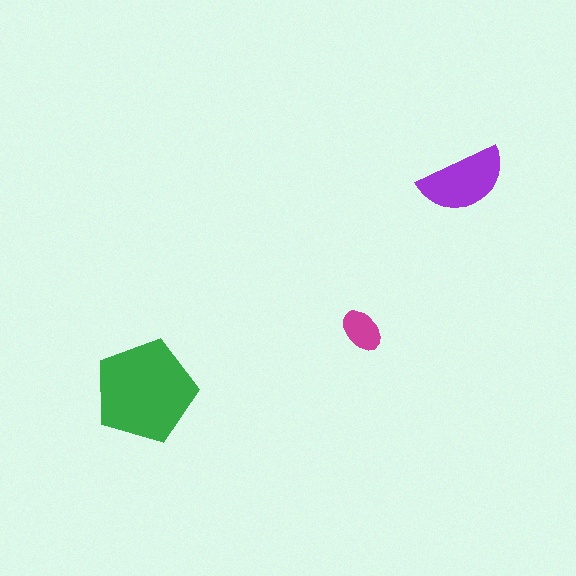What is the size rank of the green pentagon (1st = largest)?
1st.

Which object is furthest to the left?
The green pentagon is leftmost.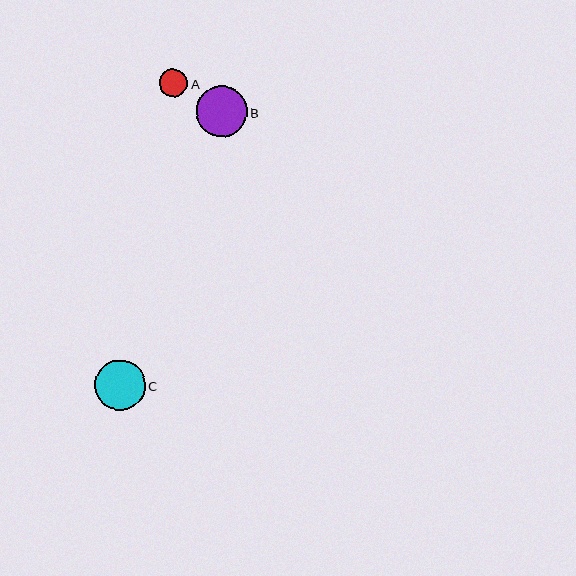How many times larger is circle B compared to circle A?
Circle B is approximately 1.8 times the size of circle A.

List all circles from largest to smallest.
From largest to smallest: B, C, A.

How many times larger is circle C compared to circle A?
Circle C is approximately 1.8 times the size of circle A.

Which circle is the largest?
Circle B is the largest with a size of approximately 51 pixels.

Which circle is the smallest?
Circle A is the smallest with a size of approximately 28 pixels.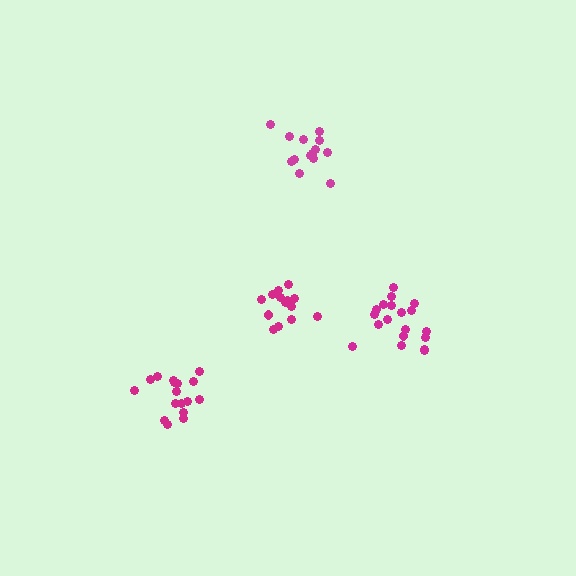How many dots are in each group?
Group 1: 18 dots, Group 2: 14 dots, Group 3: 14 dots, Group 4: 19 dots (65 total).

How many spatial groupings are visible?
There are 4 spatial groupings.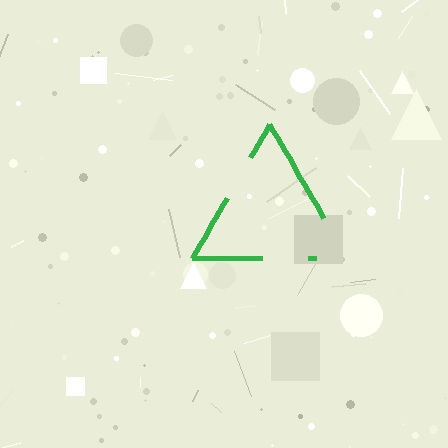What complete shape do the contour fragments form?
The contour fragments form a triangle.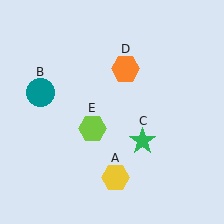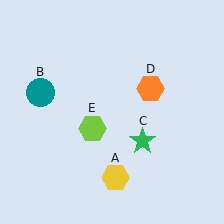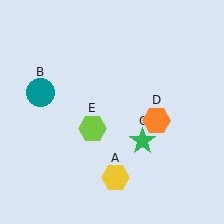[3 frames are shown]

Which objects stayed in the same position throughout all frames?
Yellow hexagon (object A) and teal circle (object B) and green star (object C) and lime hexagon (object E) remained stationary.